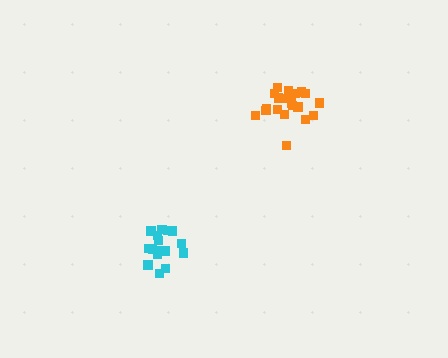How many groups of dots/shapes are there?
There are 2 groups.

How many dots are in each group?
Group 1: 20 dots, Group 2: 16 dots (36 total).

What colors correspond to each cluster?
The clusters are colored: orange, cyan.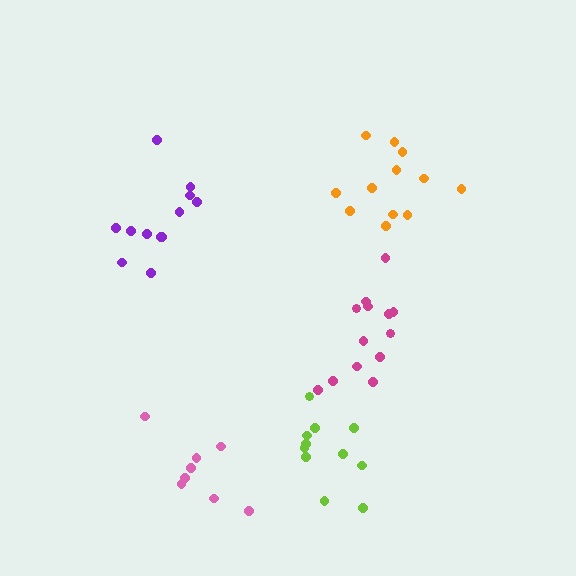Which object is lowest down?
The pink cluster is bottommost.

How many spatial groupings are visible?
There are 5 spatial groupings.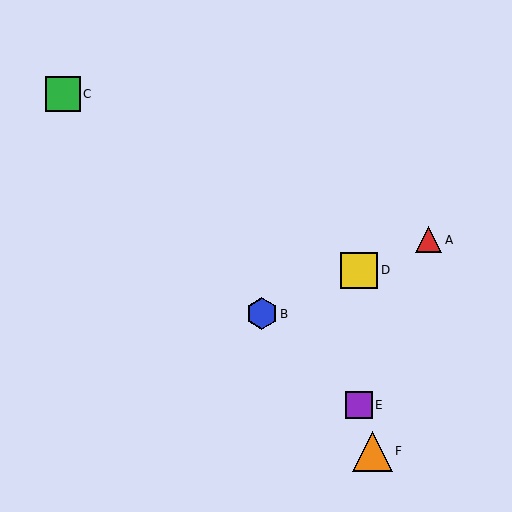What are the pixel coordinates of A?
Object A is at (429, 240).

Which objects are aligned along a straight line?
Objects A, B, D are aligned along a straight line.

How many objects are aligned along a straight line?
3 objects (A, B, D) are aligned along a straight line.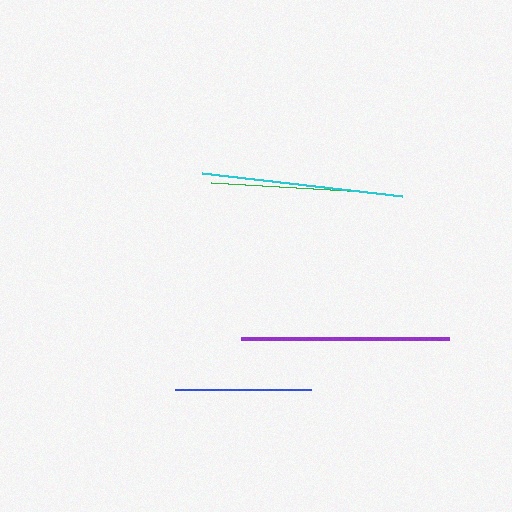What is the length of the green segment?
The green segment is approximately 153 pixels long.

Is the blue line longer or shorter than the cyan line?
The cyan line is longer than the blue line.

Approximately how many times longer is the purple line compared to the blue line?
The purple line is approximately 1.5 times the length of the blue line.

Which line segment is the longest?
The purple line is the longest at approximately 208 pixels.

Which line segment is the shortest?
The blue line is the shortest at approximately 136 pixels.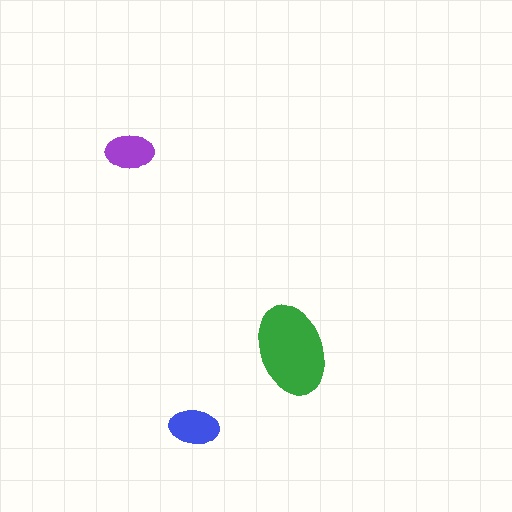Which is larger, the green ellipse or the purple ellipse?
The green one.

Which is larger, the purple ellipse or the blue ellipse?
The blue one.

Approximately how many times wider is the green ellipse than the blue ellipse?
About 2 times wider.